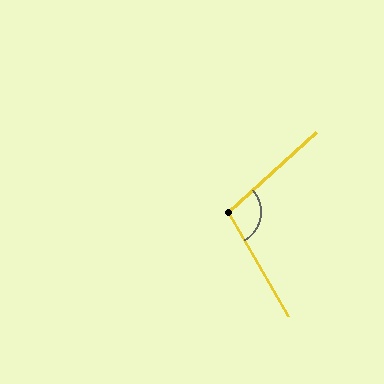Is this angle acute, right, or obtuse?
It is obtuse.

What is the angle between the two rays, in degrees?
Approximately 102 degrees.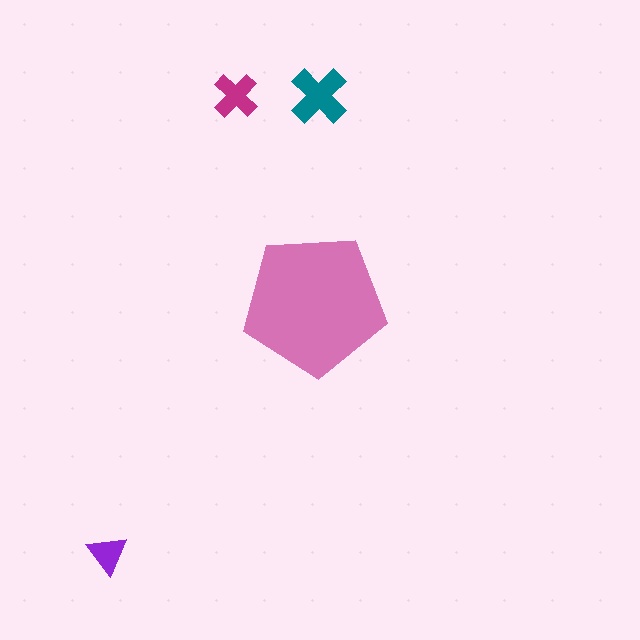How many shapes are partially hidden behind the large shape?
0 shapes are partially hidden.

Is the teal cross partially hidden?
No, the teal cross is fully visible.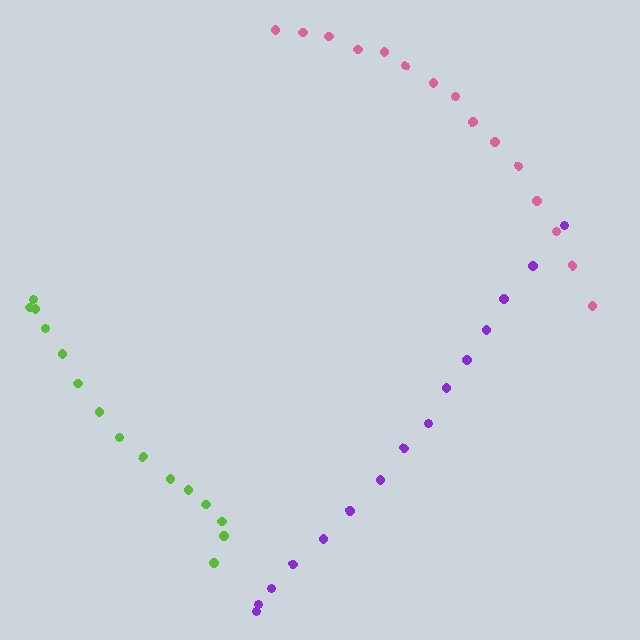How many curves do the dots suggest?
There are 3 distinct paths.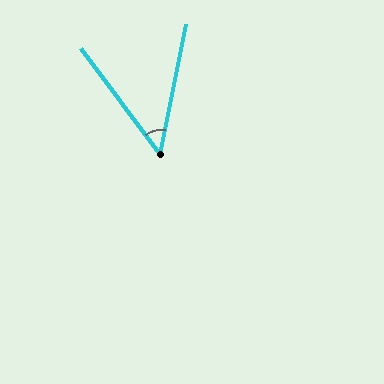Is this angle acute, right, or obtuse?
It is acute.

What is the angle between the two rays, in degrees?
Approximately 48 degrees.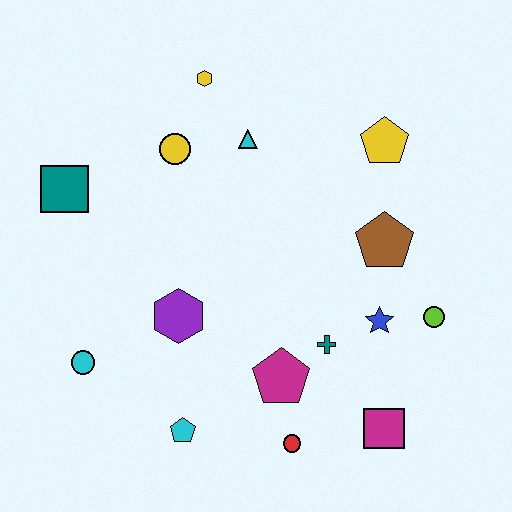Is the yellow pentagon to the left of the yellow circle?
No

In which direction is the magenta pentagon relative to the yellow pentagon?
The magenta pentagon is below the yellow pentagon.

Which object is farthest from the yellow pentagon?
The cyan circle is farthest from the yellow pentagon.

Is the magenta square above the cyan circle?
No